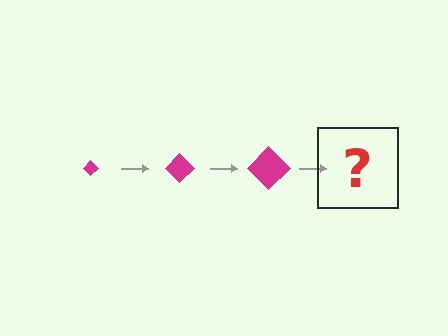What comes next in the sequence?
The next element should be a magenta diamond, larger than the previous one.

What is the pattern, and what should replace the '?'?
The pattern is that the diamond gets progressively larger each step. The '?' should be a magenta diamond, larger than the previous one.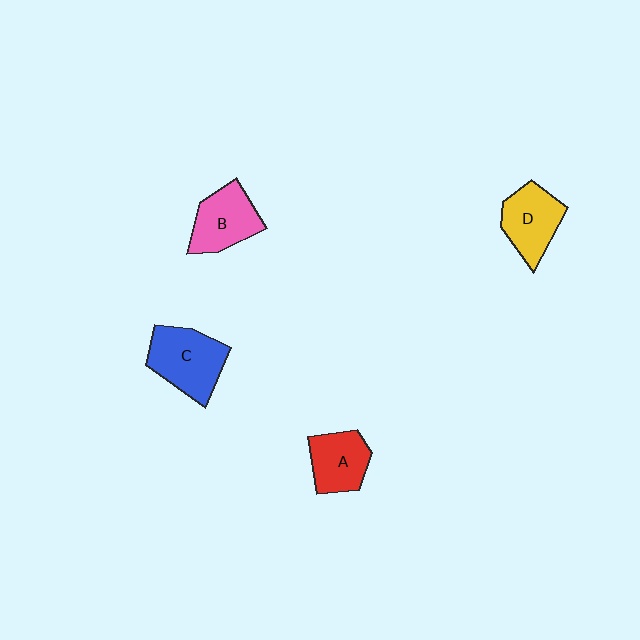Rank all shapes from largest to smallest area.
From largest to smallest: C (blue), B (pink), D (yellow), A (red).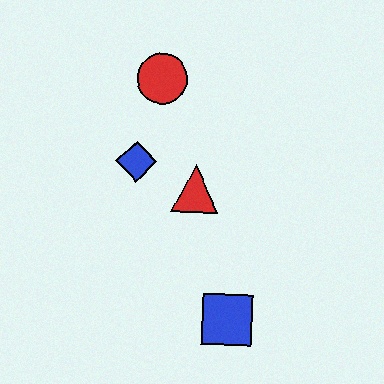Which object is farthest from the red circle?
The blue square is farthest from the red circle.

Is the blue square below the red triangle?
Yes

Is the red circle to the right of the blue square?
No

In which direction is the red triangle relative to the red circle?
The red triangle is below the red circle.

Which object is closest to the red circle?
The blue diamond is closest to the red circle.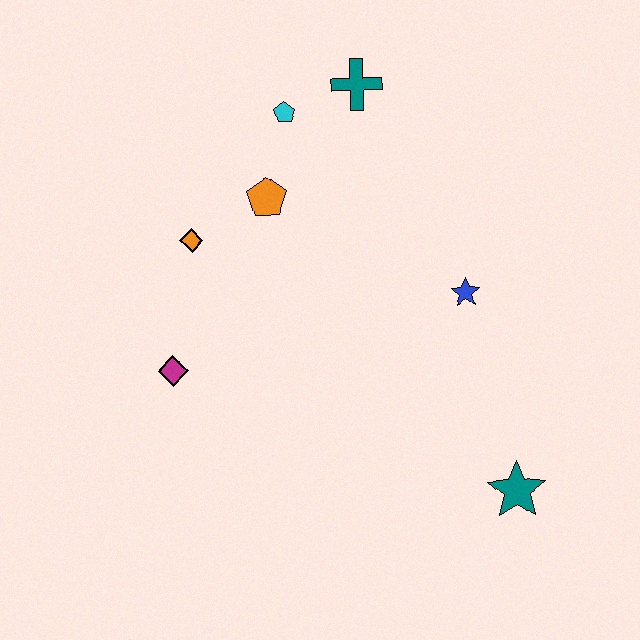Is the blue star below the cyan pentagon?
Yes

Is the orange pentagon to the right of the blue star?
No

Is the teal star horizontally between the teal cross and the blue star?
No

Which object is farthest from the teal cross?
The teal star is farthest from the teal cross.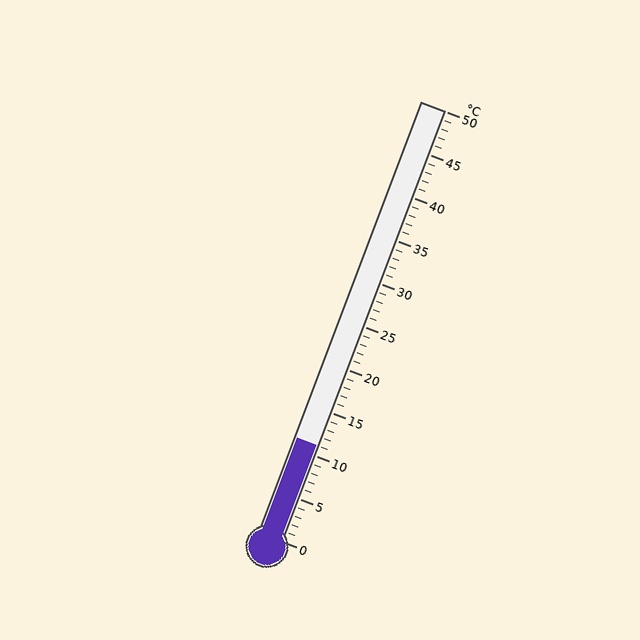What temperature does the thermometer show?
The thermometer shows approximately 11°C.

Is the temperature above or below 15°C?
The temperature is below 15°C.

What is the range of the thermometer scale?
The thermometer scale ranges from 0°C to 50°C.